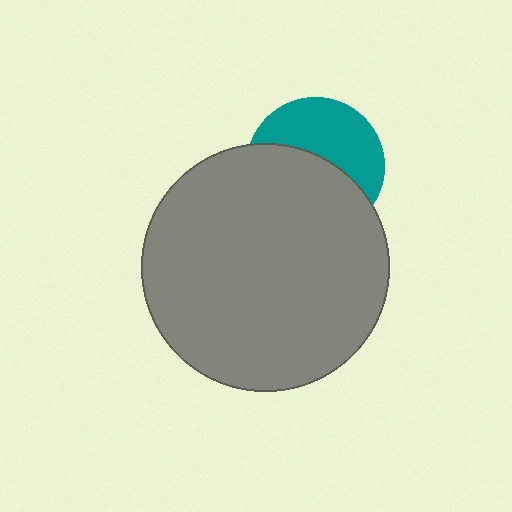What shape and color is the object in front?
The object in front is a gray circle.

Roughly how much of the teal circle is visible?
About half of it is visible (roughly 46%).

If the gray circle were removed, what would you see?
You would see the complete teal circle.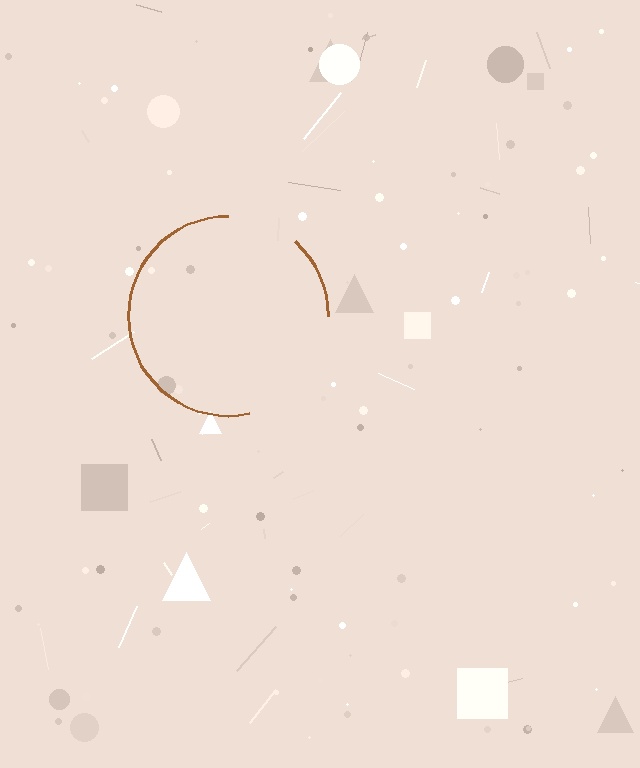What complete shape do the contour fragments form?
The contour fragments form a circle.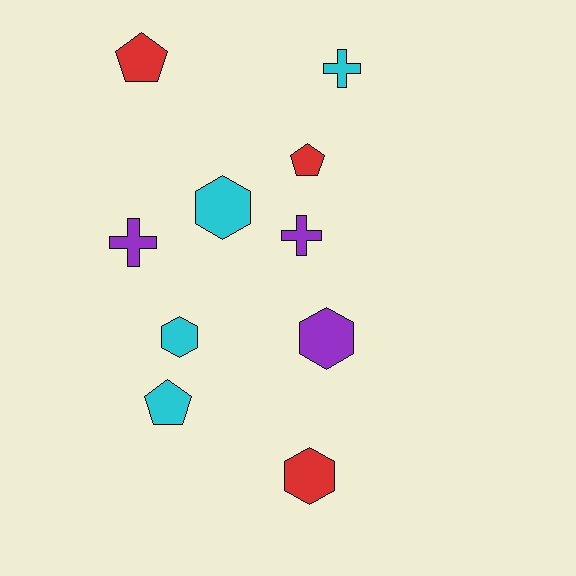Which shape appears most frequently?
Hexagon, with 4 objects.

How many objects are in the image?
There are 10 objects.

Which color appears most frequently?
Cyan, with 4 objects.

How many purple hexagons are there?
There is 1 purple hexagon.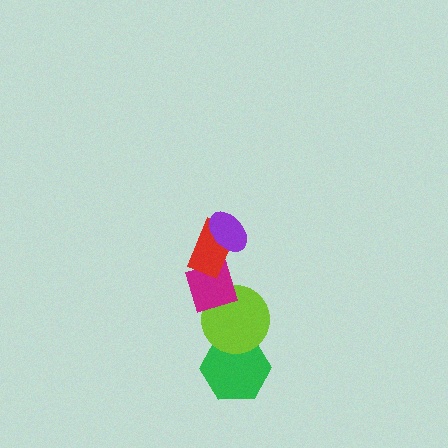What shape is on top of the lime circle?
The magenta diamond is on top of the lime circle.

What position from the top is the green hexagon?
The green hexagon is 5th from the top.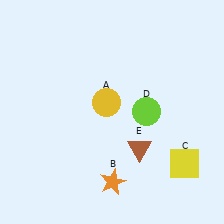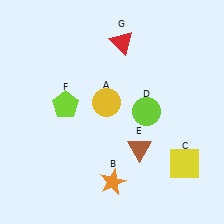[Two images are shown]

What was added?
A lime pentagon (F), a red triangle (G) were added in Image 2.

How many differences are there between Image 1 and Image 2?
There are 2 differences between the two images.